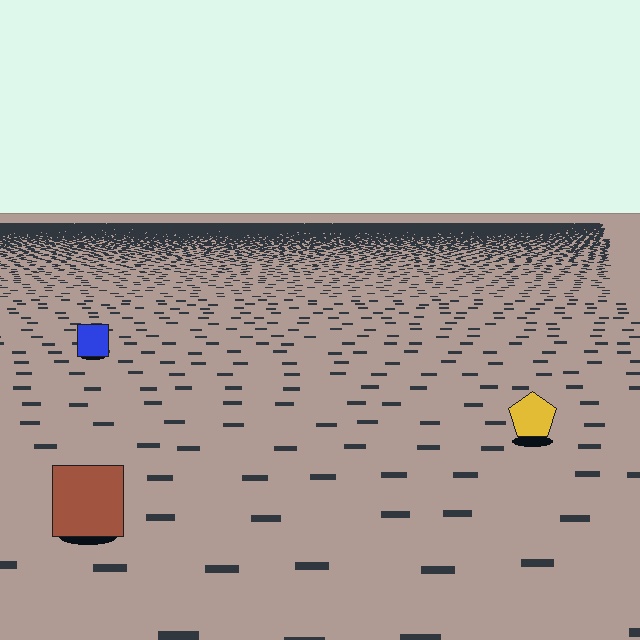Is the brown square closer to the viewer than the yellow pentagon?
Yes. The brown square is closer — you can tell from the texture gradient: the ground texture is coarser near it.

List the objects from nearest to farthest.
From nearest to farthest: the brown square, the yellow pentagon, the blue square.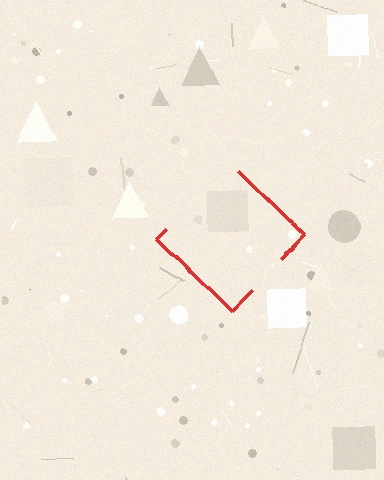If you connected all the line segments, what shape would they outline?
They would outline a diamond.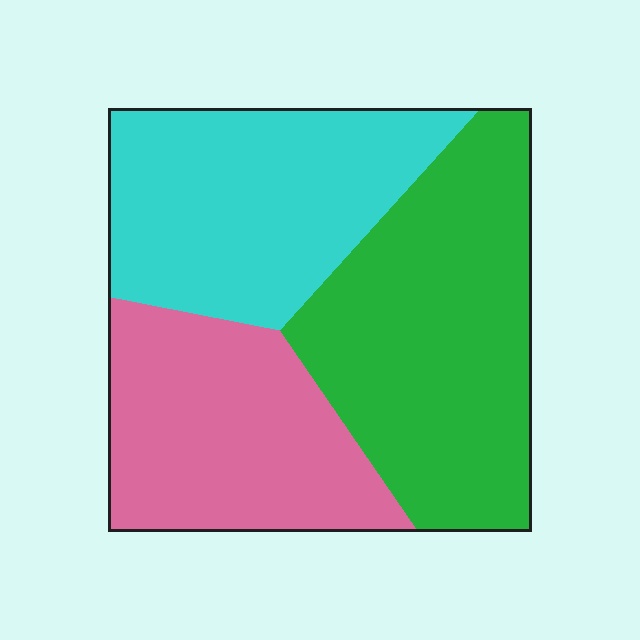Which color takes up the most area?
Green, at roughly 40%.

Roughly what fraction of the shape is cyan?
Cyan takes up between a quarter and a half of the shape.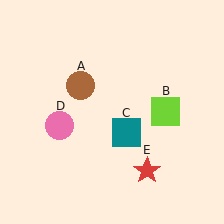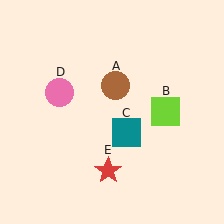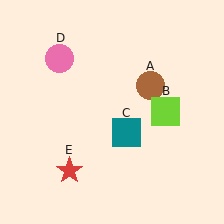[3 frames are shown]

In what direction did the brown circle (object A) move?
The brown circle (object A) moved right.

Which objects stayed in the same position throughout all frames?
Lime square (object B) and teal square (object C) remained stationary.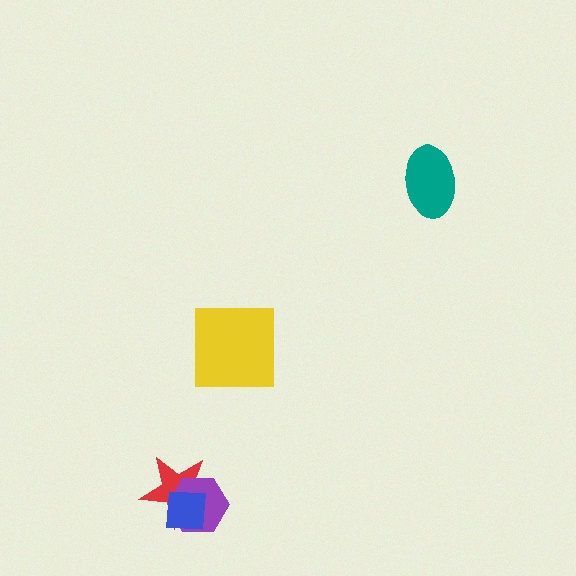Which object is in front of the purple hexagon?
The blue square is in front of the purple hexagon.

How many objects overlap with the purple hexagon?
2 objects overlap with the purple hexagon.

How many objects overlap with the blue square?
2 objects overlap with the blue square.